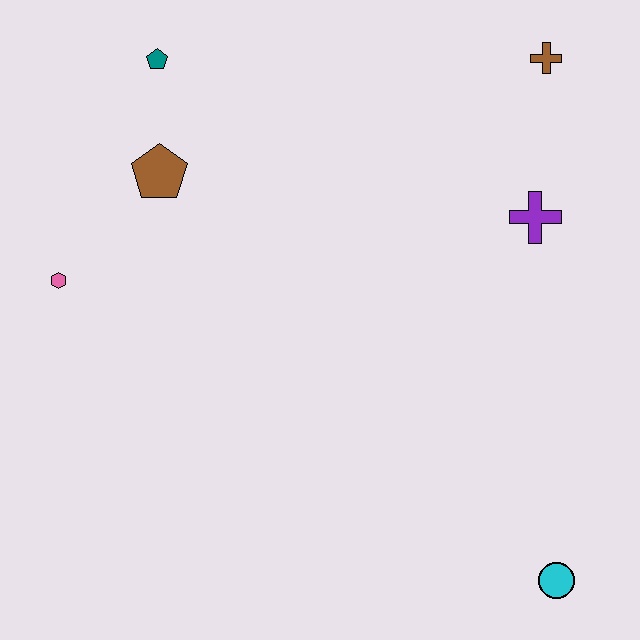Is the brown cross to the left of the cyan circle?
Yes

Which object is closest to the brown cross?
The purple cross is closest to the brown cross.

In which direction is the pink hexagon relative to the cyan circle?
The pink hexagon is to the left of the cyan circle.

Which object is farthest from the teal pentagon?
The cyan circle is farthest from the teal pentagon.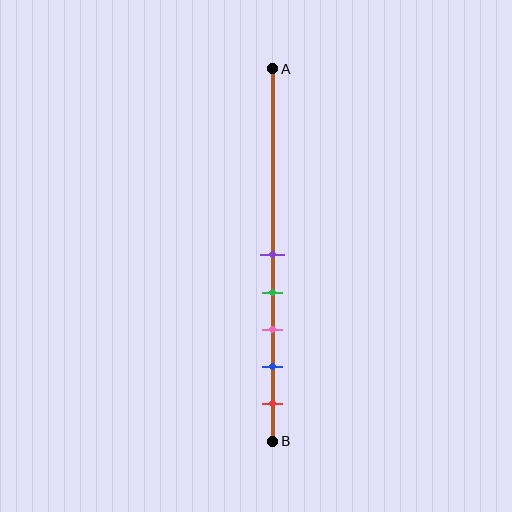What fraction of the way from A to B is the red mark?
The red mark is approximately 90% (0.9) of the way from A to B.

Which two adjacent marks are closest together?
The purple and green marks are the closest adjacent pair.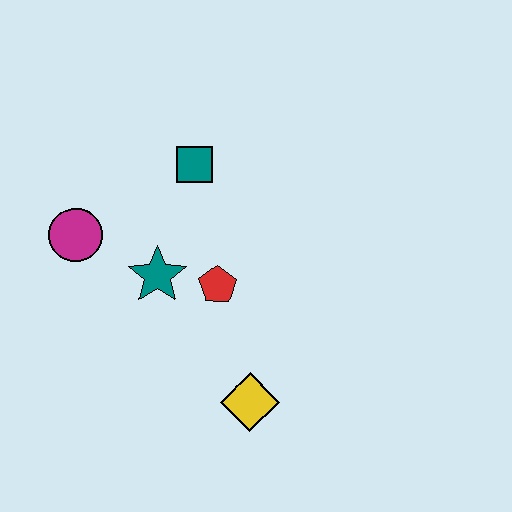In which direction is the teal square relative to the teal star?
The teal square is above the teal star.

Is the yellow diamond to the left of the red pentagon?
No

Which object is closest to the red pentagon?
The teal star is closest to the red pentagon.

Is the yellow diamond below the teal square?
Yes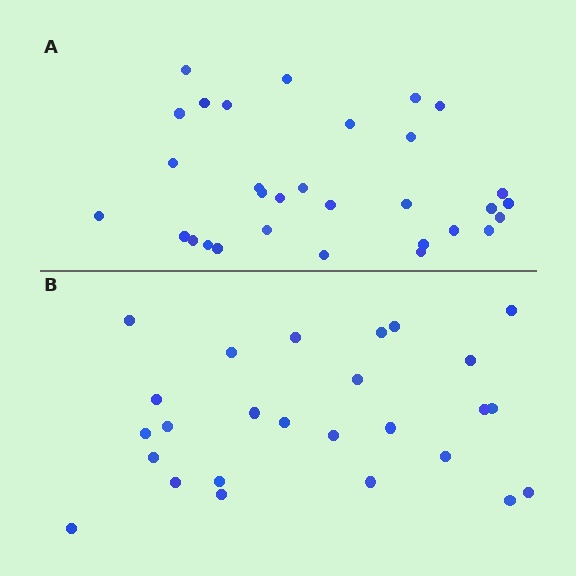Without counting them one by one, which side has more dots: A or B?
Region A (the top region) has more dots.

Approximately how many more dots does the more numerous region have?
Region A has about 5 more dots than region B.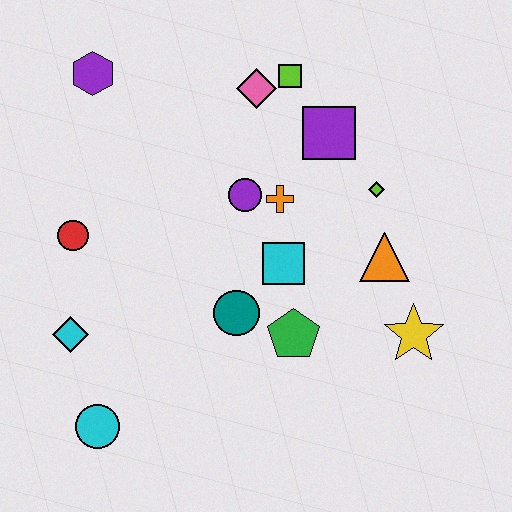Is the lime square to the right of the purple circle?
Yes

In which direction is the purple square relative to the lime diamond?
The purple square is above the lime diamond.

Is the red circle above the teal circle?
Yes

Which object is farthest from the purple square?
The cyan circle is farthest from the purple square.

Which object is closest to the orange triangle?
The lime diamond is closest to the orange triangle.